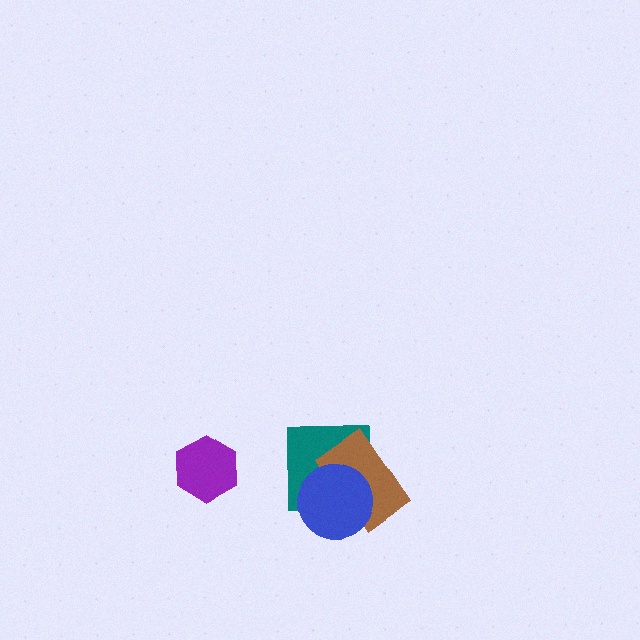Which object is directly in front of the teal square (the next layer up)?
The brown rectangle is directly in front of the teal square.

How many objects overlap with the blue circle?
2 objects overlap with the blue circle.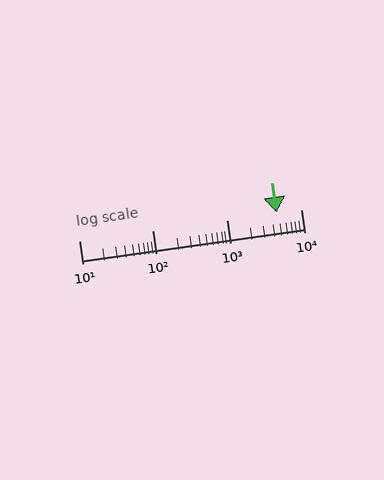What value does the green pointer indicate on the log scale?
The pointer indicates approximately 4700.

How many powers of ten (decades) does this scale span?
The scale spans 3 decades, from 10 to 10000.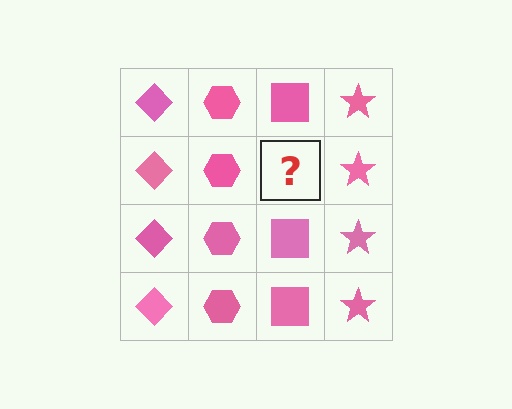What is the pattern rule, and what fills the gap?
The rule is that each column has a consistent shape. The gap should be filled with a pink square.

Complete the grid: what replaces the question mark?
The question mark should be replaced with a pink square.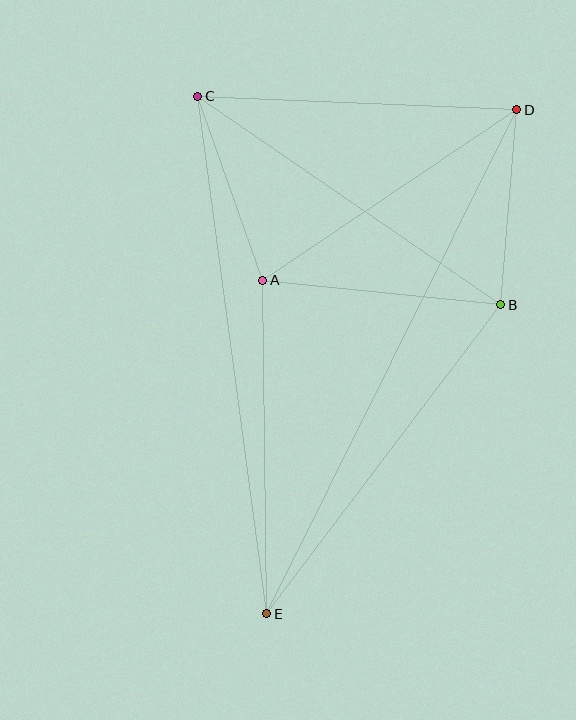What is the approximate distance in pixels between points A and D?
The distance between A and D is approximately 306 pixels.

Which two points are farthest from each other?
Points D and E are farthest from each other.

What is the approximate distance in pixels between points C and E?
The distance between C and E is approximately 522 pixels.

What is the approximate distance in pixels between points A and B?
The distance between A and B is approximately 240 pixels.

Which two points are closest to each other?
Points A and C are closest to each other.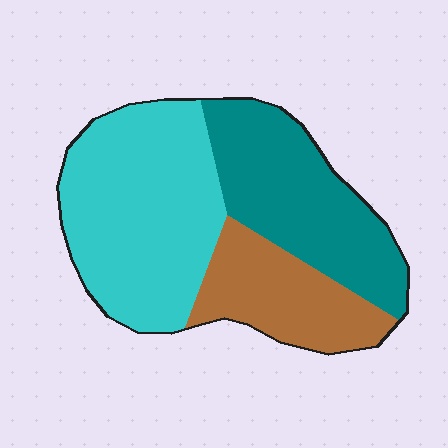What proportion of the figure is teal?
Teal covers about 35% of the figure.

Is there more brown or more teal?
Teal.